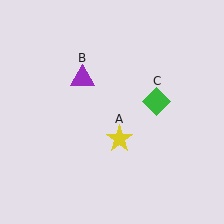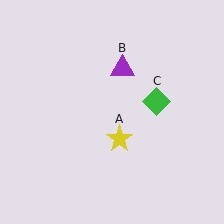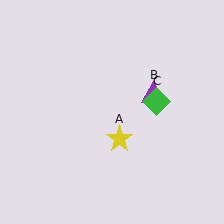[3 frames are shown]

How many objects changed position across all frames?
1 object changed position: purple triangle (object B).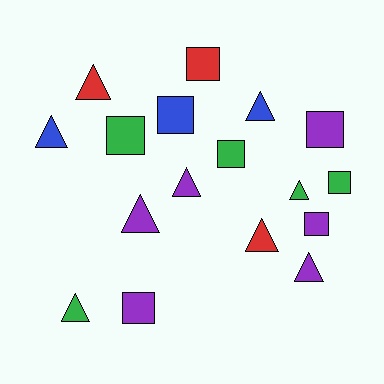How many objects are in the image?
There are 17 objects.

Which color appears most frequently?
Purple, with 6 objects.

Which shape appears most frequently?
Triangle, with 9 objects.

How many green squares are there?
There are 3 green squares.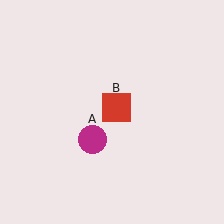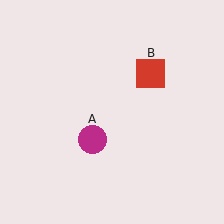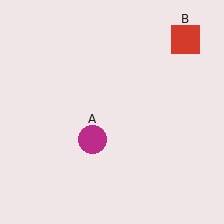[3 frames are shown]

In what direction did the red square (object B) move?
The red square (object B) moved up and to the right.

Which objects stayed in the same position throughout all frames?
Magenta circle (object A) remained stationary.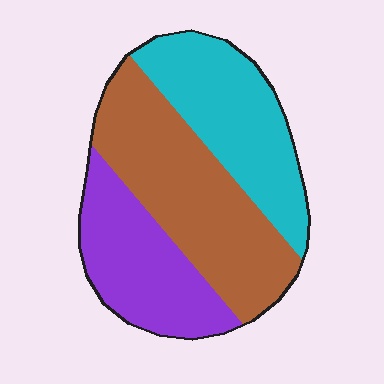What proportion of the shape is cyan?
Cyan takes up about one third (1/3) of the shape.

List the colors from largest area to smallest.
From largest to smallest: brown, cyan, purple.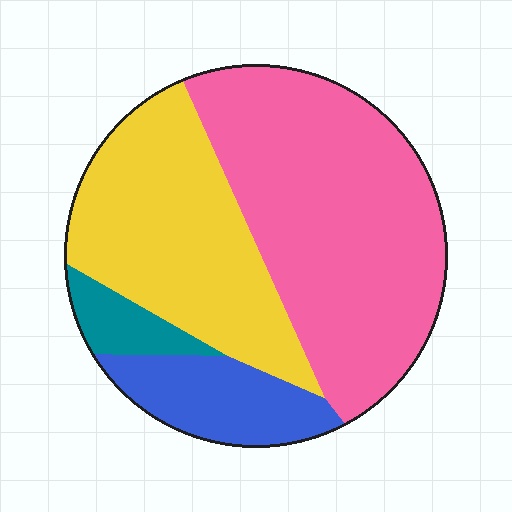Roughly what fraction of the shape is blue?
Blue covers about 15% of the shape.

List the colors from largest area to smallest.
From largest to smallest: pink, yellow, blue, teal.